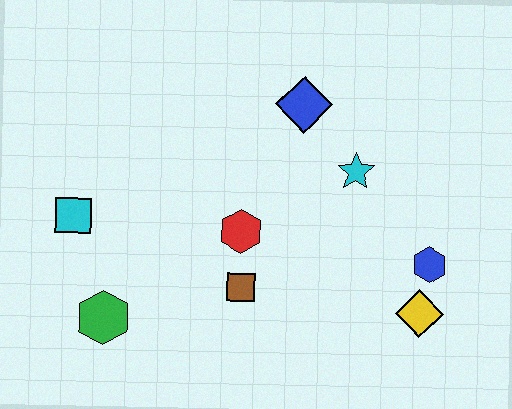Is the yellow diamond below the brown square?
Yes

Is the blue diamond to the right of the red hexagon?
Yes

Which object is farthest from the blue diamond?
The green hexagon is farthest from the blue diamond.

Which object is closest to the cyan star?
The blue diamond is closest to the cyan star.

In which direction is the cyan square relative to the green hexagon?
The cyan square is above the green hexagon.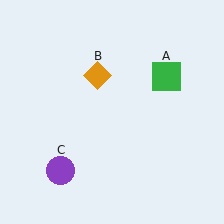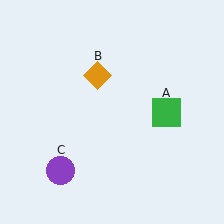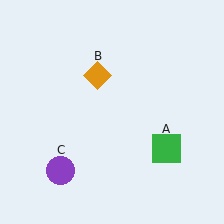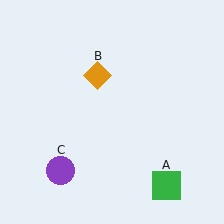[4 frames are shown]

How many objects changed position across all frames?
1 object changed position: green square (object A).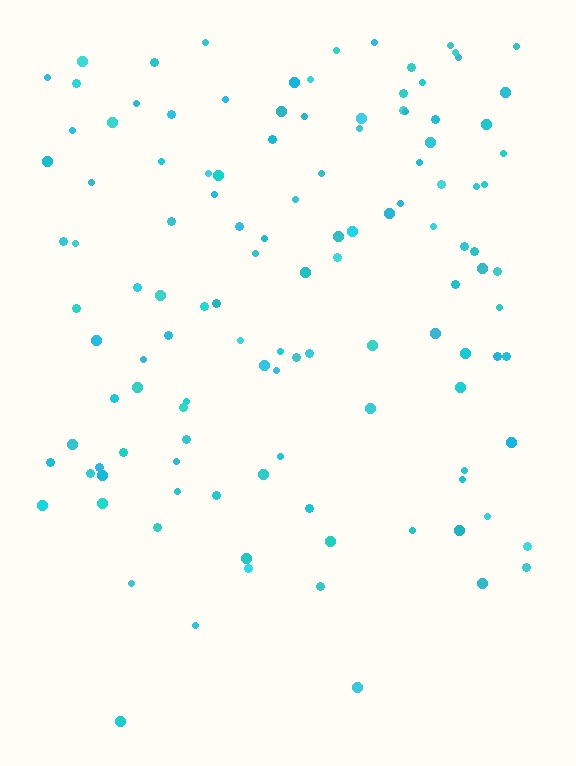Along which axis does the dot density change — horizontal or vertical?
Vertical.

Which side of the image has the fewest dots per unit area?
The bottom.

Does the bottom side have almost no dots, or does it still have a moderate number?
Still a moderate number, just noticeably fewer than the top.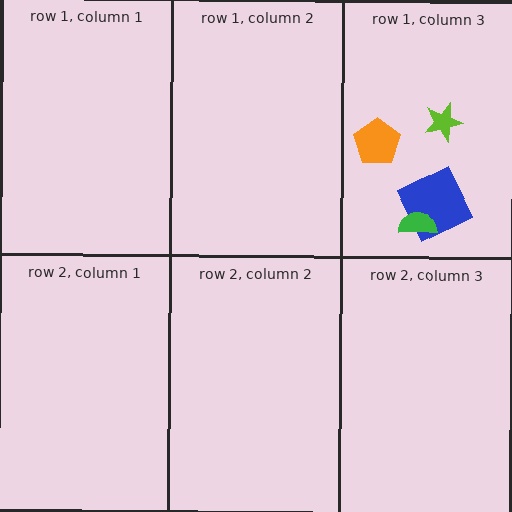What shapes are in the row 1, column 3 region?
The blue square, the green semicircle, the orange pentagon, the lime star.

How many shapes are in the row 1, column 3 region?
4.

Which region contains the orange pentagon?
The row 1, column 3 region.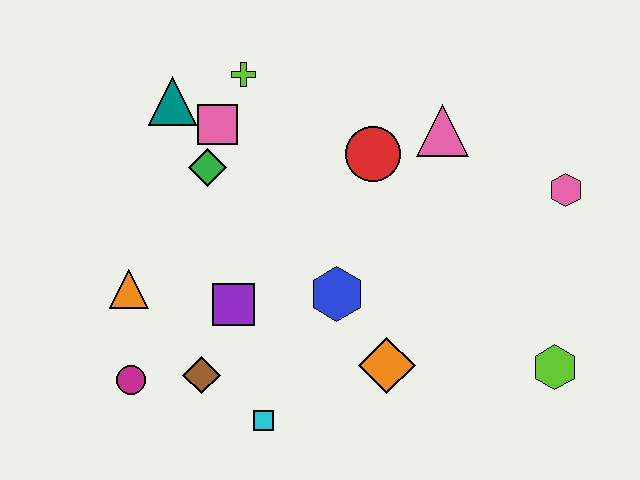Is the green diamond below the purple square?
No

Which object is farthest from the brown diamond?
The pink hexagon is farthest from the brown diamond.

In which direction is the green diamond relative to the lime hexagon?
The green diamond is to the left of the lime hexagon.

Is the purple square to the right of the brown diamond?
Yes